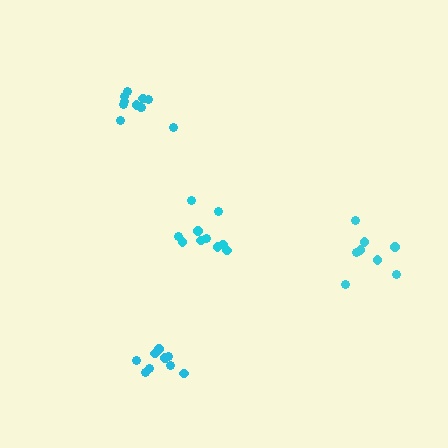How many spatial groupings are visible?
There are 4 spatial groupings.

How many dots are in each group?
Group 1: 8 dots, Group 2: 10 dots, Group 3: 11 dots, Group 4: 9 dots (38 total).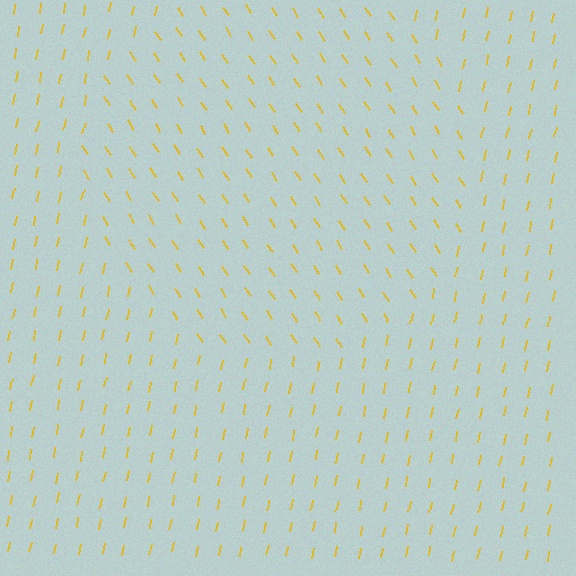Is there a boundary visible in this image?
Yes, there is a texture boundary formed by a change in line orientation.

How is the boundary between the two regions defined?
The boundary is defined purely by a change in line orientation (approximately 45 degrees difference). All lines are the same color and thickness.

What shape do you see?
I see a circle.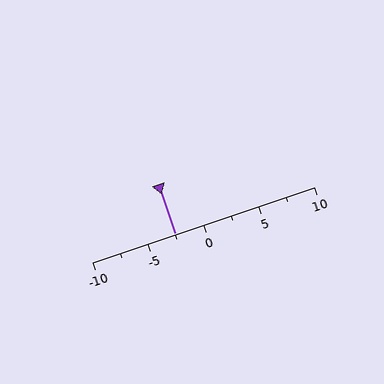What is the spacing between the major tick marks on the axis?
The major ticks are spaced 5 apart.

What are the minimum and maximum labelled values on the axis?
The axis runs from -10 to 10.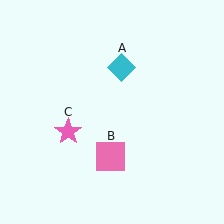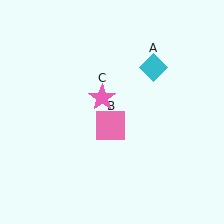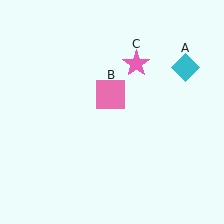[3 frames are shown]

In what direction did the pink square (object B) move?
The pink square (object B) moved up.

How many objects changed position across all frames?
3 objects changed position: cyan diamond (object A), pink square (object B), pink star (object C).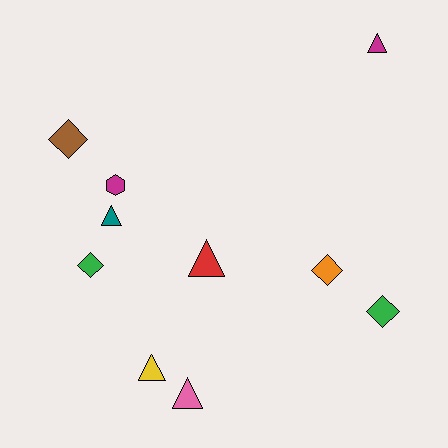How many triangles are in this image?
There are 5 triangles.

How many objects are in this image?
There are 10 objects.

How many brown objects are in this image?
There is 1 brown object.